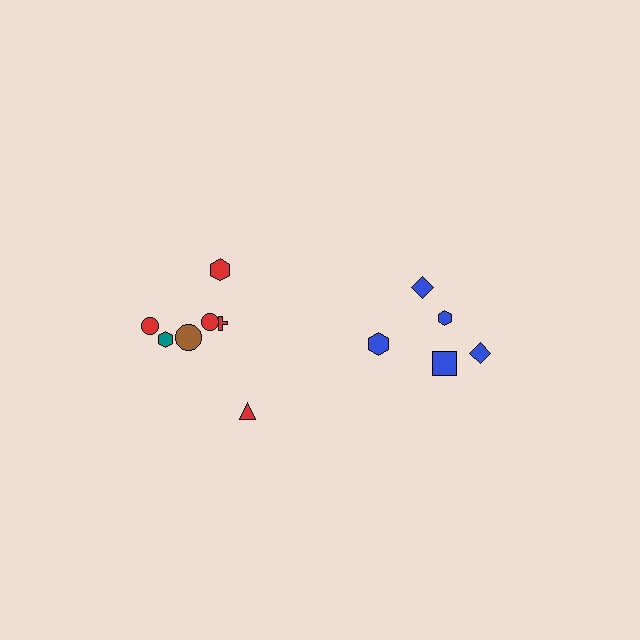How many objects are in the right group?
There are 5 objects.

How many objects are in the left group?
There are 7 objects.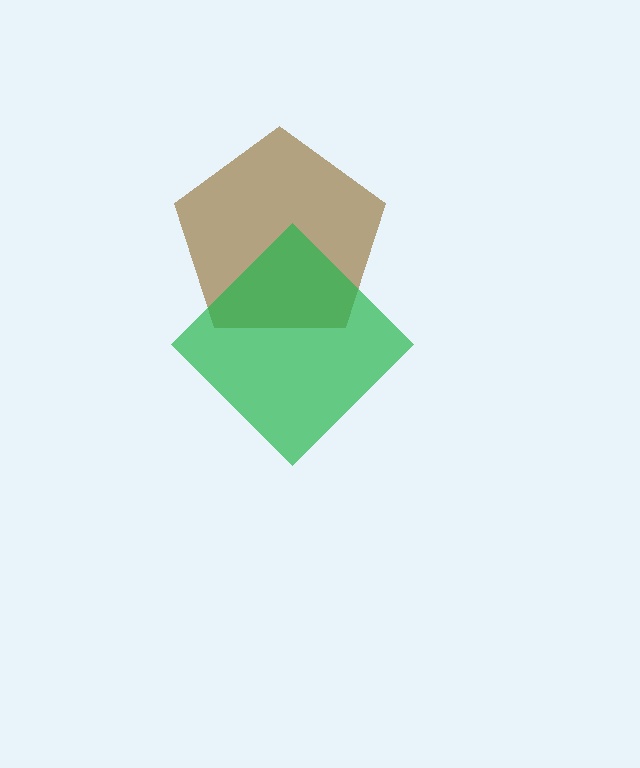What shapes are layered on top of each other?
The layered shapes are: a brown pentagon, a green diamond.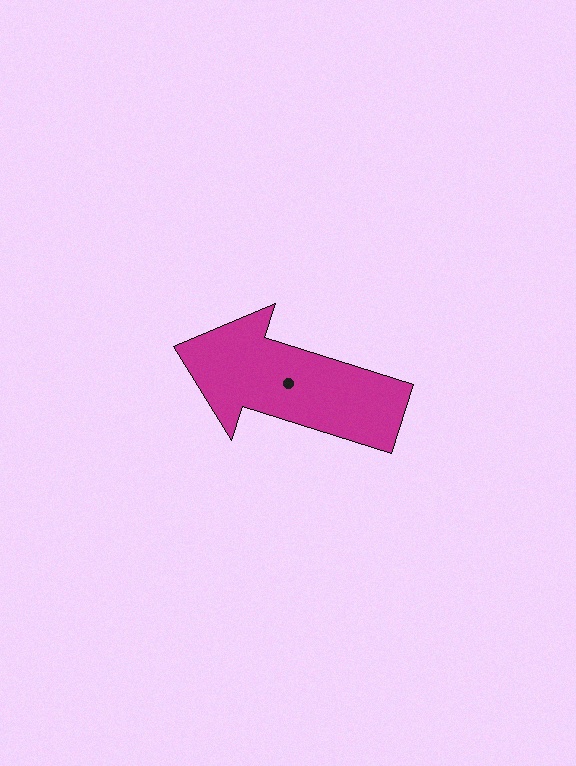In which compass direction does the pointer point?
West.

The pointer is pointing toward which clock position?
Roughly 10 o'clock.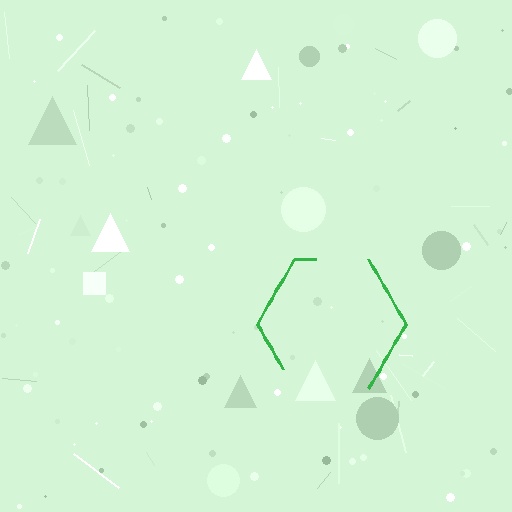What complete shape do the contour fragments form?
The contour fragments form a hexagon.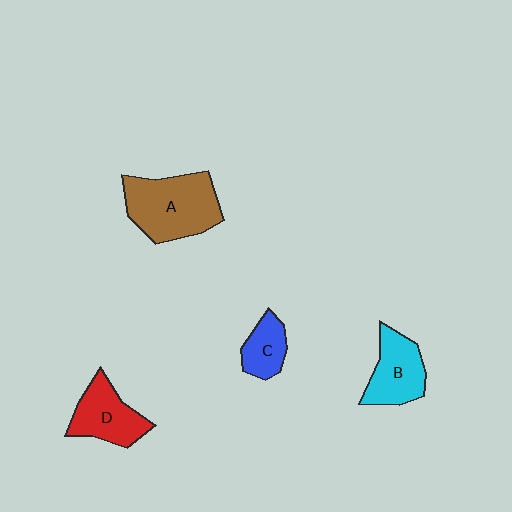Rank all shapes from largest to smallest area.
From largest to smallest: A (brown), D (red), B (cyan), C (blue).